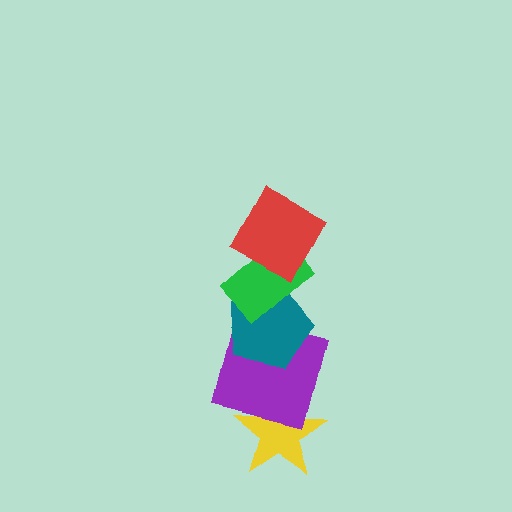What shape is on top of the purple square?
The teal pentagon is on top of the purple square.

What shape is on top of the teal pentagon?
The green rectangle is on top of the teal pentagon.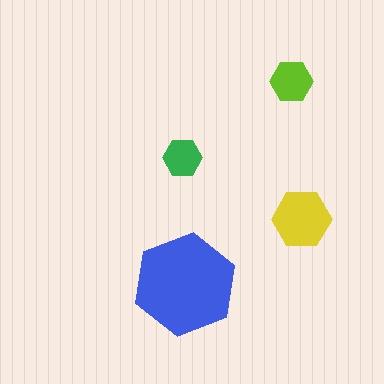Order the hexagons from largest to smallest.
the blue one, the yellow one, the lime one, the green one.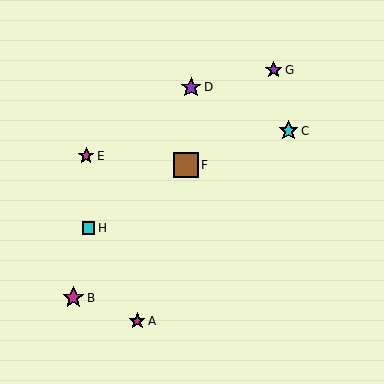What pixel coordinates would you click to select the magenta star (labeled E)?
Click at (86, 156) to select the magenta star E.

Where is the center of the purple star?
The center of the purple star is at (191, 87).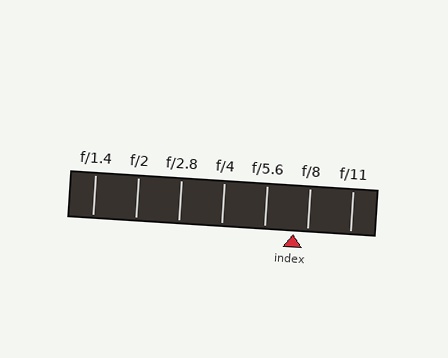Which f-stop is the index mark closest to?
The index mark is closest to f/8.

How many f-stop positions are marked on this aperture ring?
There are 7 f-stop positions marked.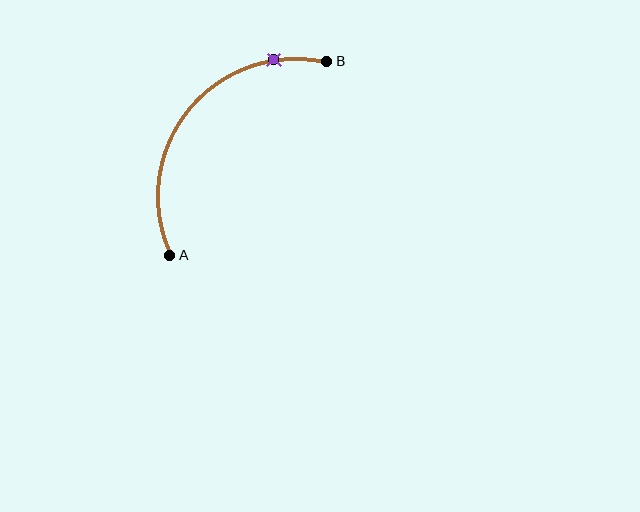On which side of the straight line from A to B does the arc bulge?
The arc bulges above and to the left of the straight line connecting A and B.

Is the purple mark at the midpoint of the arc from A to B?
No. The purple mark lies on the arc but is closer to endpoint B. The arc midpoint would be at the point on the curve equidistant along the arc from both A and B.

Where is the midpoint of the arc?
The arc midpoint is the point on the curve farthest from the straight line joining A and B. It sits above and to the left of that line.